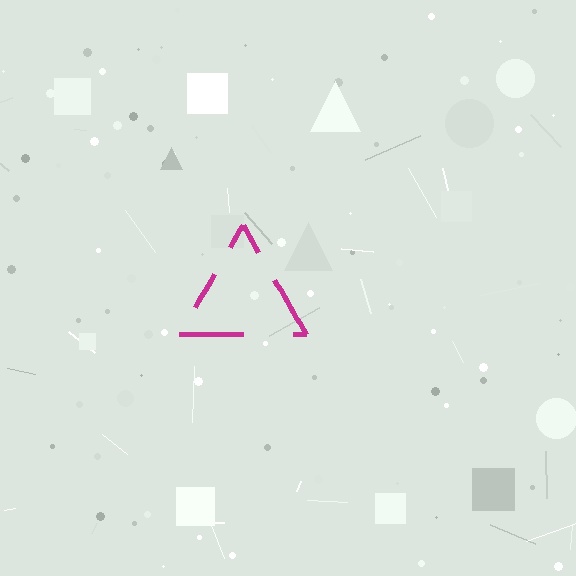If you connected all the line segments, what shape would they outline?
They would outline a triangle.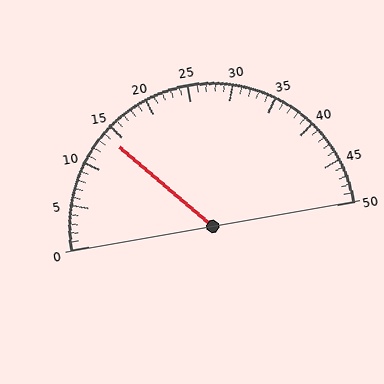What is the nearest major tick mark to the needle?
The nearest major tick mark is 15.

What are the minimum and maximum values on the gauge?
The gauge ranges from 0 to 50.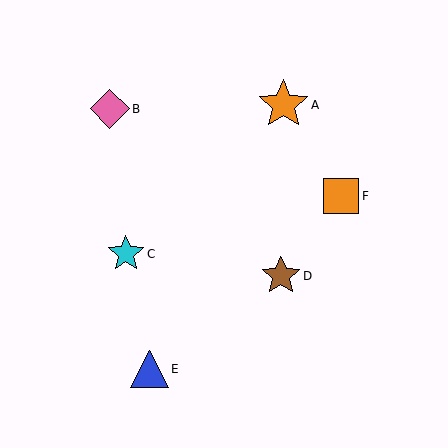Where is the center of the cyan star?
The center of the cyan star is at (126, 254).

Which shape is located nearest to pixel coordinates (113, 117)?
The pink diamond (labeled B) at (110, 109) is nearest to that location.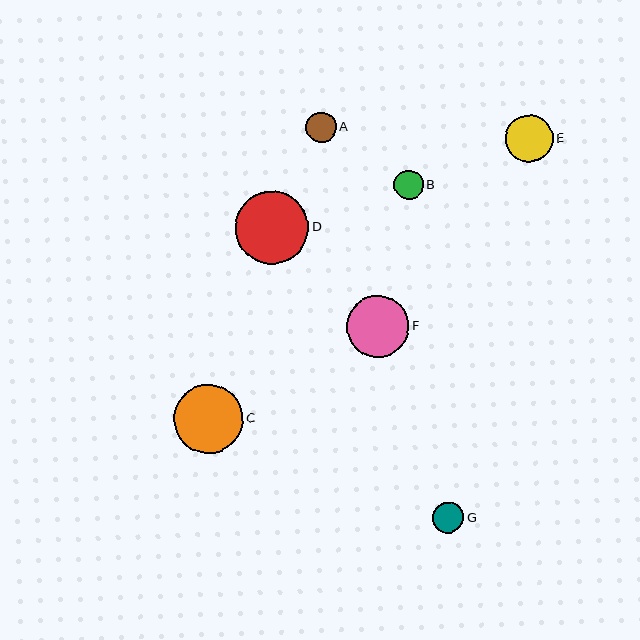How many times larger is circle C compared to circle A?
Circle C is approximately 2.2 times the size of circle A.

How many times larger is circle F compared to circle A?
Circle F is approximately 2.0 times the size of circle A.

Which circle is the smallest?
Circle B is the smallest with a size of approximately 30 pixels.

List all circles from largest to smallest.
From largest to smallest: D, C, F, E, G, A, B.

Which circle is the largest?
Circle D is the largest with a size of approximately 73 pixels.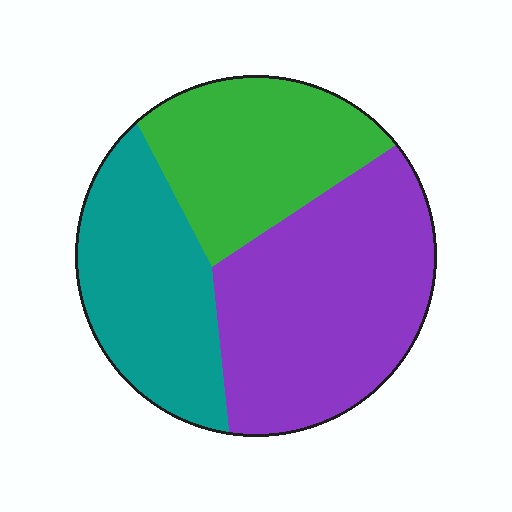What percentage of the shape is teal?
Teal covers roughly 30% of the shape.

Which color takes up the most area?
Purple, at roughly 45%.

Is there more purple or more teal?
Purple.